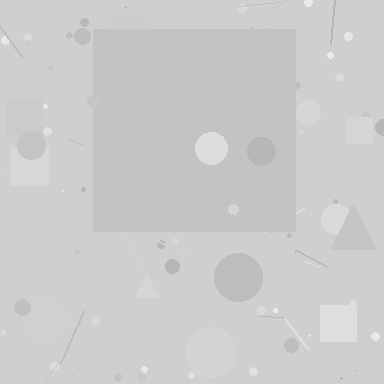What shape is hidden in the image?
A square is hidden in the image.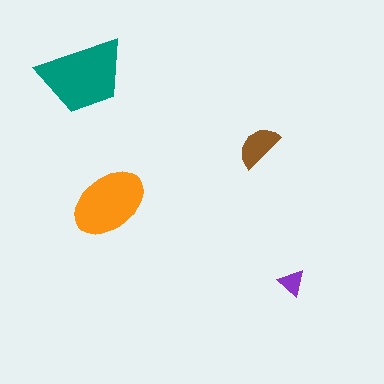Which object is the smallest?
The purple triangle.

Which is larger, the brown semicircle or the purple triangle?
The brown semicircle.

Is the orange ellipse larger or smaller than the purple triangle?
Larger.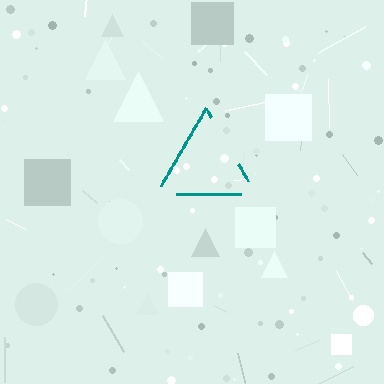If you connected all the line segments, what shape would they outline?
They would outline a triangle.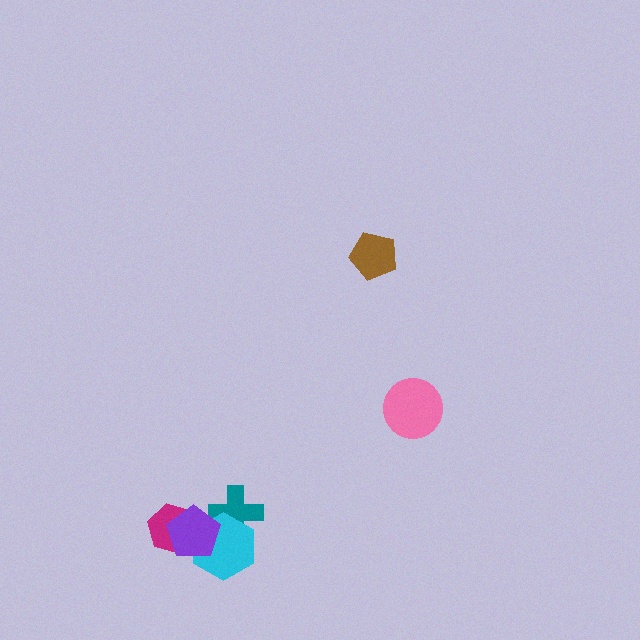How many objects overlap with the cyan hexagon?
2 objects overlap with the cyan hexagon.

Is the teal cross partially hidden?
Yes, it is partially covered by another shape.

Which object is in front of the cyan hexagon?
The purple pentagon is in front of the cyan hexagon.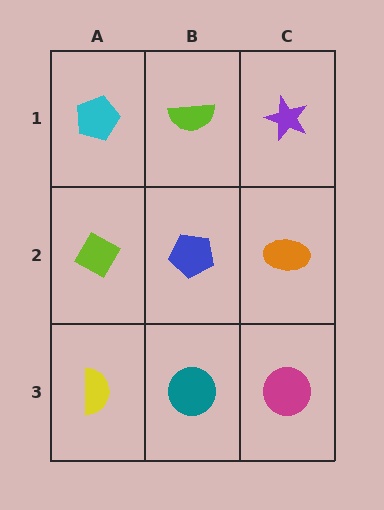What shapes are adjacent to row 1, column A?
A lime diamond (row 2, column A), a lime semicircle (row 1, column B).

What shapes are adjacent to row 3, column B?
A blue pentagon (row 2, column B), a yellow semicircle (row 3, column A), a magenta circle (row 3, column C).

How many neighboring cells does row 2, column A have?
3.